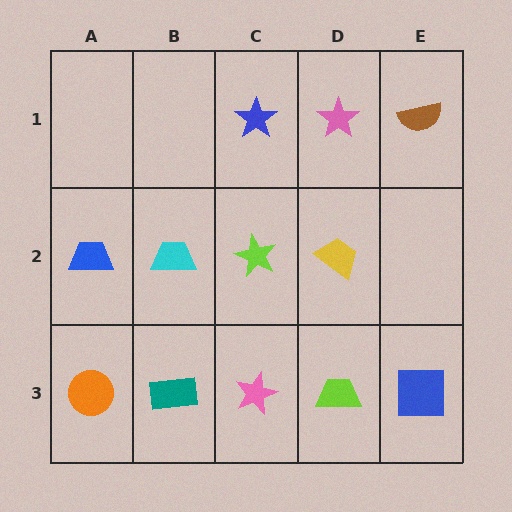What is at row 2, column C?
A lime star.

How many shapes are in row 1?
3 shapes.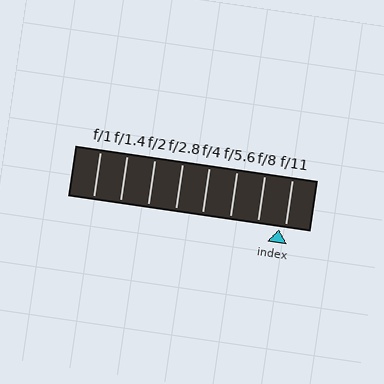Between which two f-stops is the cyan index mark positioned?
The index mark is between f/8 and f/11.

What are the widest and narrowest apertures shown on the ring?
The widest aperture shown is f/1 and the narrowest is f/11.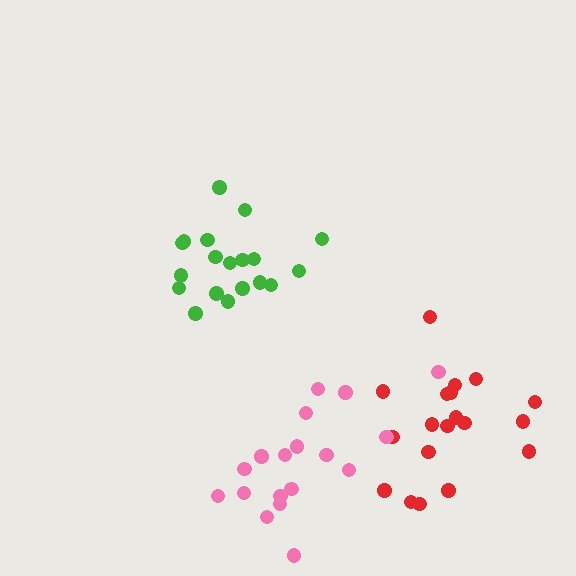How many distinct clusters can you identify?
There are 3 distinct clusters.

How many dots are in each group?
Group 1: 19 dots, Group 2: 19 dots, Group 3: 18 dots (56 total).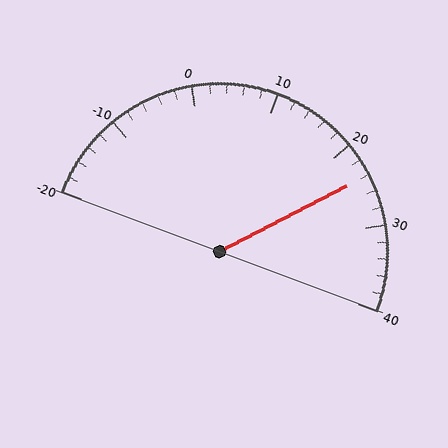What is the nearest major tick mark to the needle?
The nearest major tick mark is 20.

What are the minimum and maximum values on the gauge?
The gauge ranges from -20 to 40.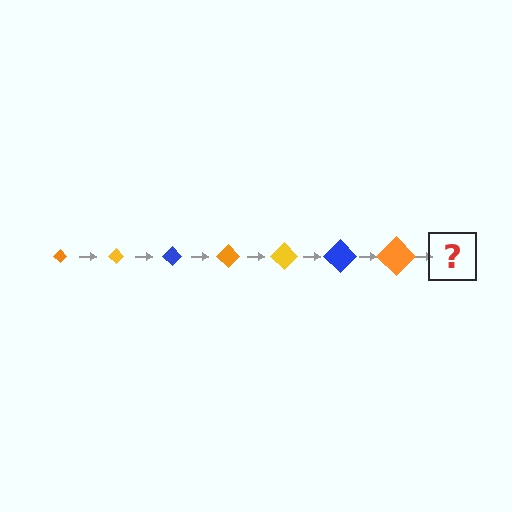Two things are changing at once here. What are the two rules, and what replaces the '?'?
The two rules are that the diamond grows larger each step and the color cycles through orange, yellow, and blue. The '?' should be a yellow diamond, larger than the previous one.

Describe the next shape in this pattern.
It should be a yellow diamond, larger than the previous one.